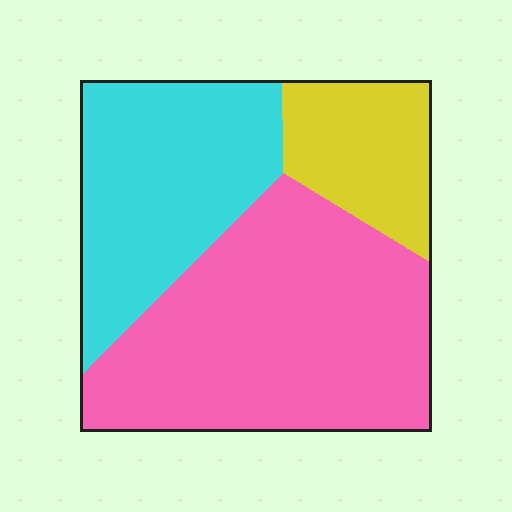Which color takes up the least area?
Yellow, at roughly 15%.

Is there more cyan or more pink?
Pink.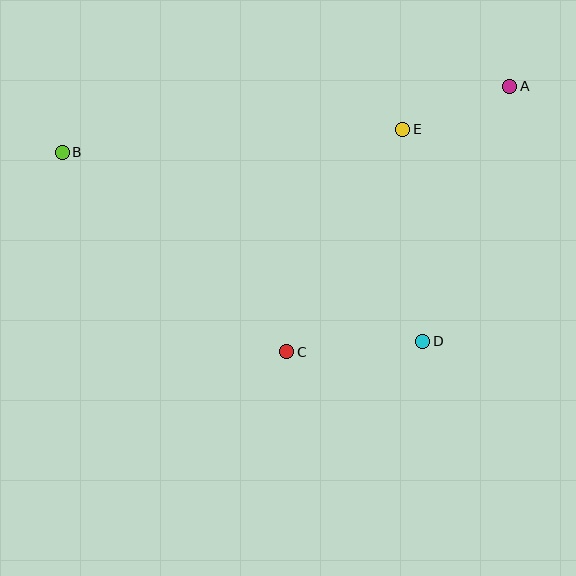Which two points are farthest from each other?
Points A and B are farthest from each other.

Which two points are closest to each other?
Points A and E are closest to each other.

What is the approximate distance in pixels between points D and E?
The distance between D and E is approximately 213 pixels.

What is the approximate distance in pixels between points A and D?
The distance between A and D is approximately 269 pixels.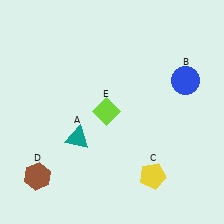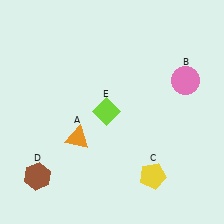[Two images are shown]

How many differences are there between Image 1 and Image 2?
There are 2 differences between the two images.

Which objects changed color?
A changed from teal to orange. B changed from blue to pink.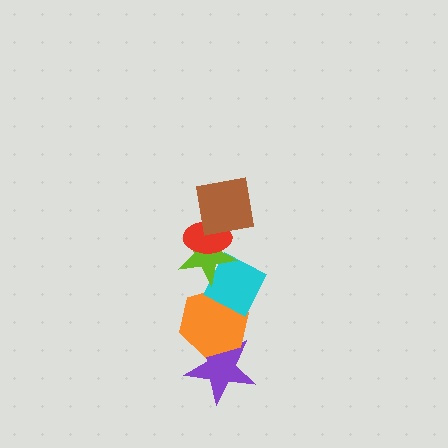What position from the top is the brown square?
The brown square is 1st from the top.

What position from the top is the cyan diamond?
The cyan diamond is 4th from the top.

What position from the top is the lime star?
The lime star is 3rd from the top.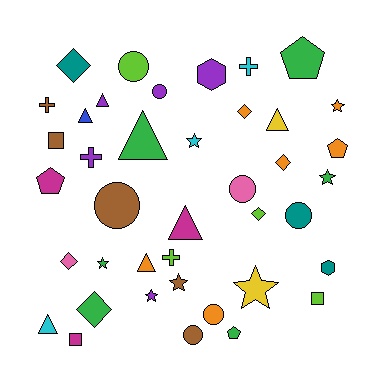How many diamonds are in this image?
There are 6 diamonds.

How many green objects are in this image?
There are 6 green objects.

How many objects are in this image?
There are 40 objects.